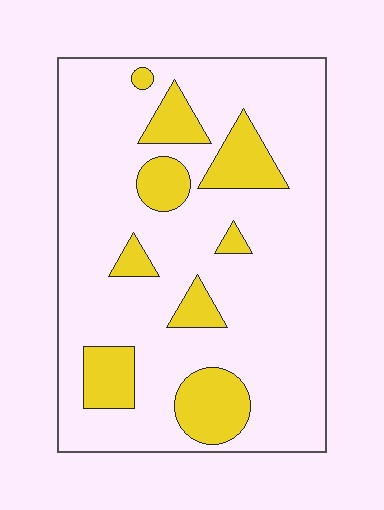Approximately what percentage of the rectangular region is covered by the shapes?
Approximately 20%.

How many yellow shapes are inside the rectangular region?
9.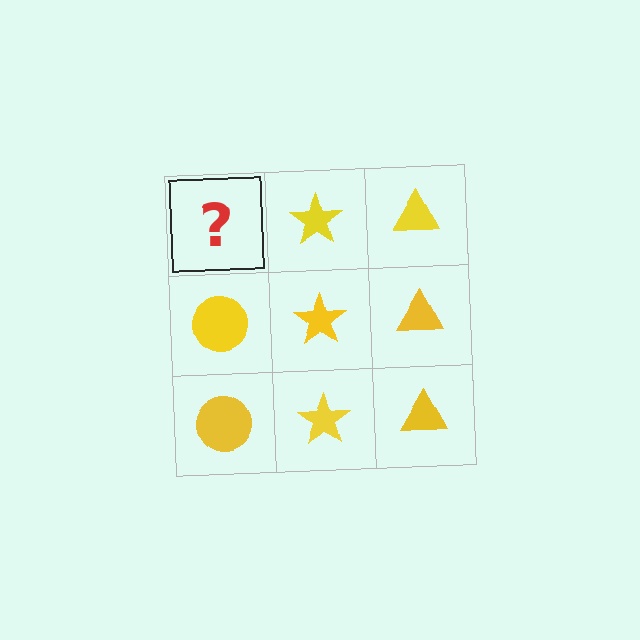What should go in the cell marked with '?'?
The missing cell should contain a yellow circle.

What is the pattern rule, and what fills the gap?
The rule is that each column has a consistent shape. The gap should be filled with a yellow circle.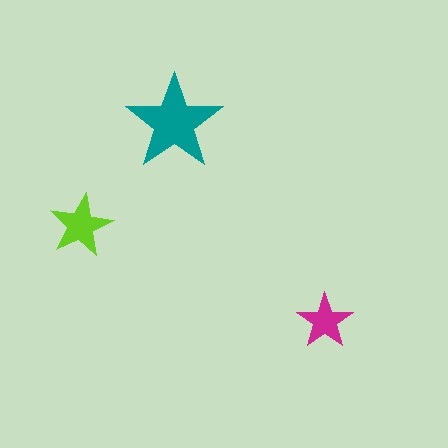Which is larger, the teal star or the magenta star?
The teal one.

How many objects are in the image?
There are 3 objects in the image.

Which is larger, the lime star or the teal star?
The teal one.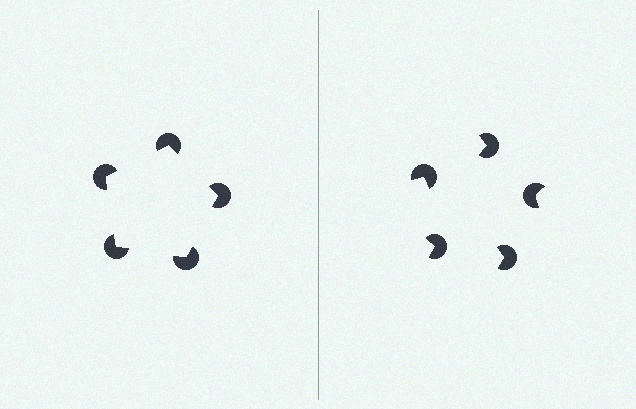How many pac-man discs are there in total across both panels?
10 — 5 on each side.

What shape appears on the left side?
An illusory pentagon.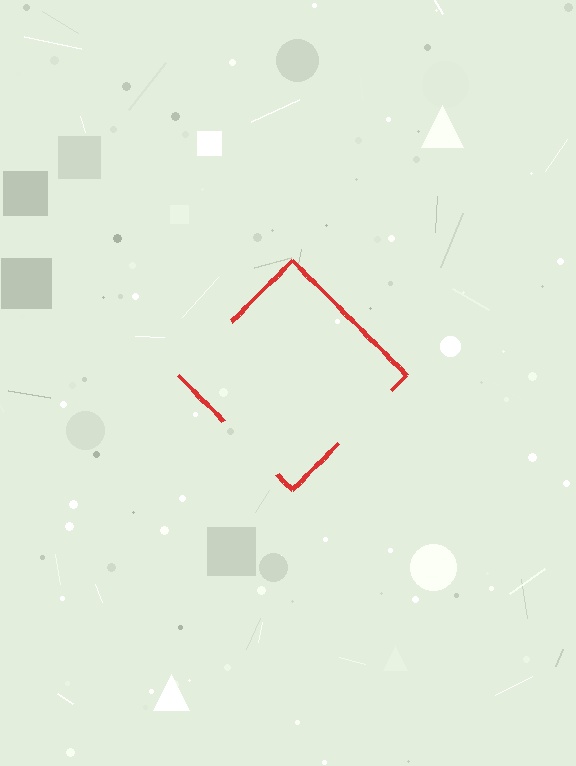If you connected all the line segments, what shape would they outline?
They would outline a diamond.